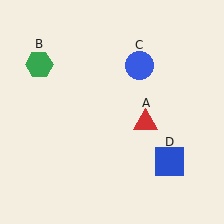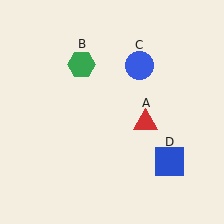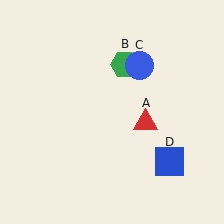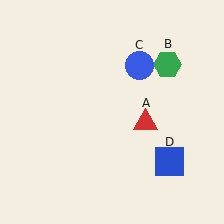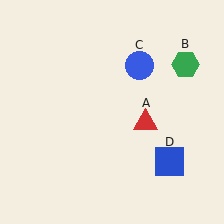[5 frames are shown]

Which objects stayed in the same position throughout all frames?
Red triangle (object A) and blue circle (object C) and blue square (object D) remained stationary.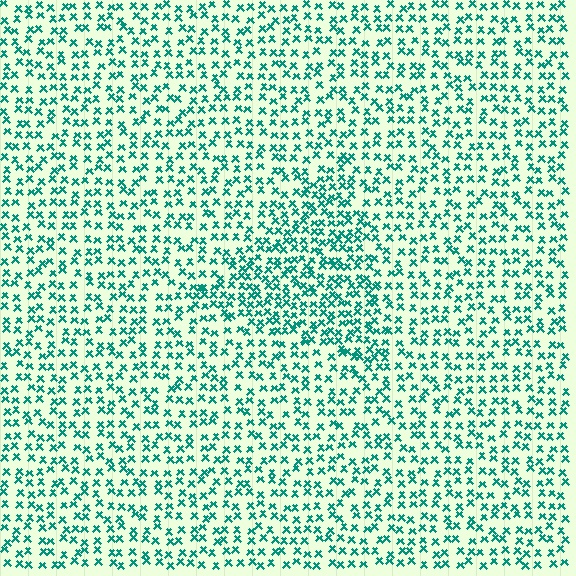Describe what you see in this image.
The image contains small teal elements arranged at two different densities. A triangle-shaped region is visible where the elements are more densely packed than the surrounding area.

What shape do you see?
I see a triangle.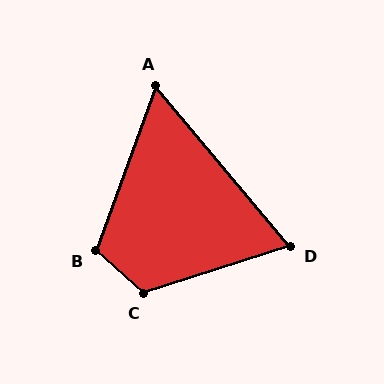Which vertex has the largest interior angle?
C, at approximately 120 degrees.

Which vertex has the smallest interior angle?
A, at approximately 60 degrees.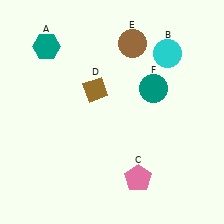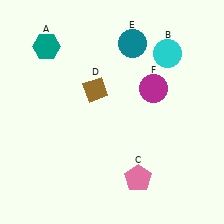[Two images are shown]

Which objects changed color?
E changed from brown to teal. F changed from teal to magenta.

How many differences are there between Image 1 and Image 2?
There are 2 differences between the two images.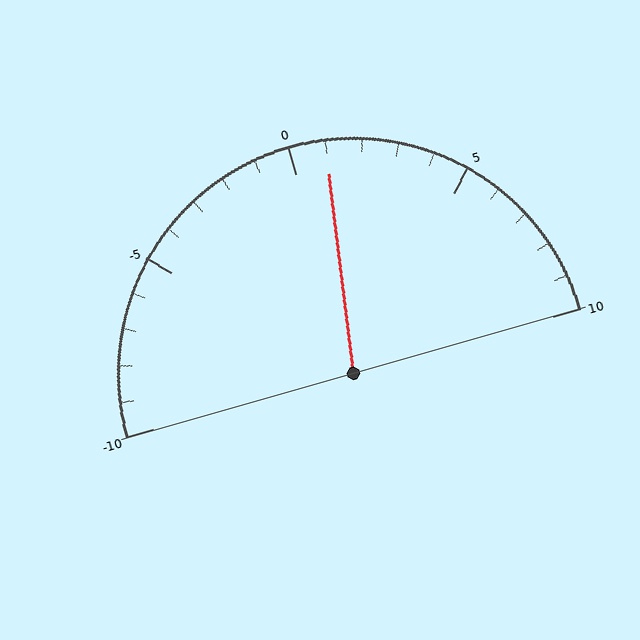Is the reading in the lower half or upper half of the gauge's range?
The reading is in the upper half of the range (-10 to 10).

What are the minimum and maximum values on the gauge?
The gauge ranges from -10 to 10.